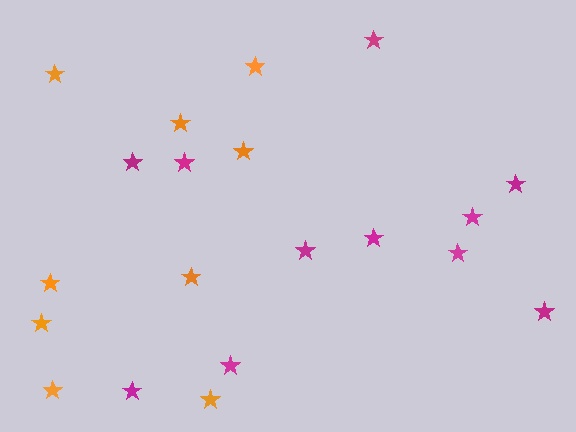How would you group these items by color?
There are 2 groups: one group of orange stars (9) and one group of magenta stars (11).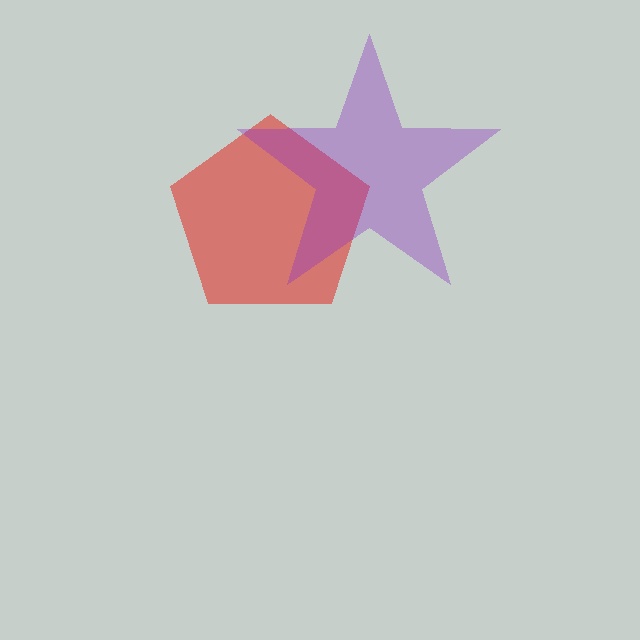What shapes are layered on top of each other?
The layered shapes are: a red pentagon, a purple star.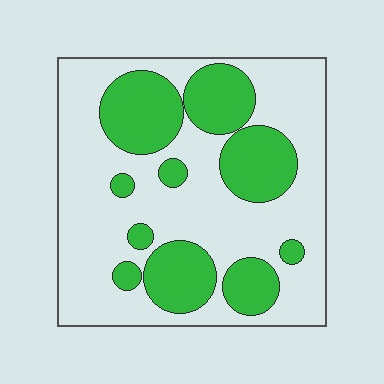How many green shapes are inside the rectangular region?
10.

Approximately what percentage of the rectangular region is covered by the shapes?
Approximately 35%.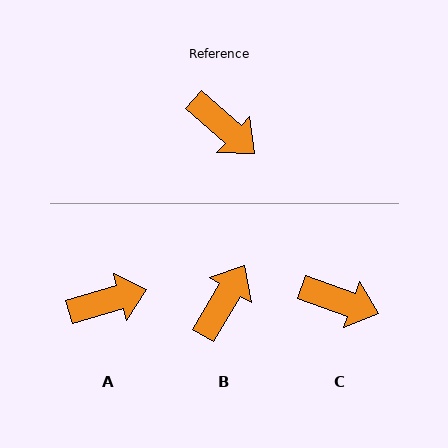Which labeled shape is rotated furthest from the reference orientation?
B, about 101 degrees away.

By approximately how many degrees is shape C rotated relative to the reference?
Approximately 22 degrees counter-clockwise.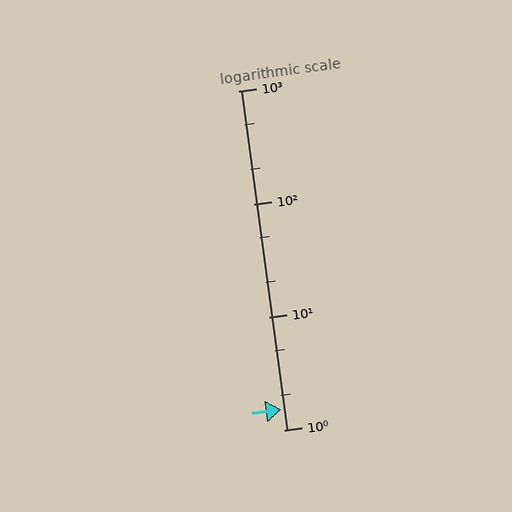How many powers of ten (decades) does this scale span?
The scale spans 3 decades, from 1 to 1000.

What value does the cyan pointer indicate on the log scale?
The pointer indicates approximately 1.5.